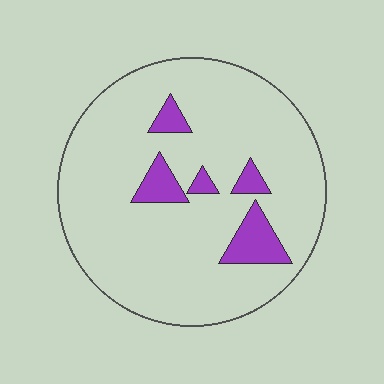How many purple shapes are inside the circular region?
5.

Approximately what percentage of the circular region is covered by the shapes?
Approximately 10%.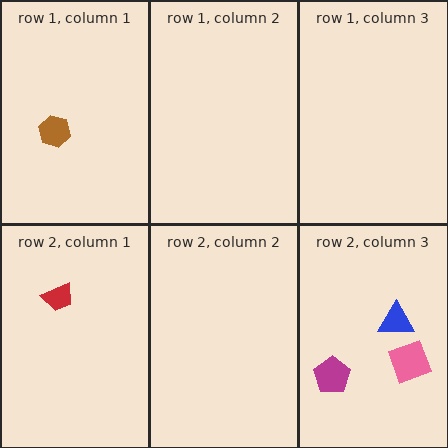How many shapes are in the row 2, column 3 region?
3.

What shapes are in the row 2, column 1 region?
The red trapezoid.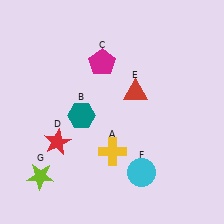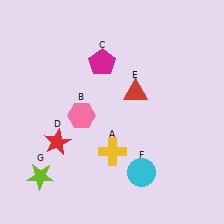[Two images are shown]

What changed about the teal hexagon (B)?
In Image 1, B is teal. In Image 2, it changed to pink.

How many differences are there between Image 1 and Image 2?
There is 1 difference between the two images.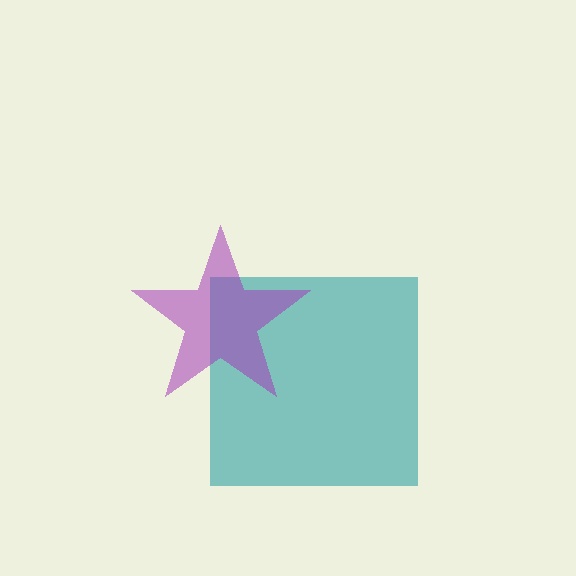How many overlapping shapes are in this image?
There are 2 overlapping shapes in the image.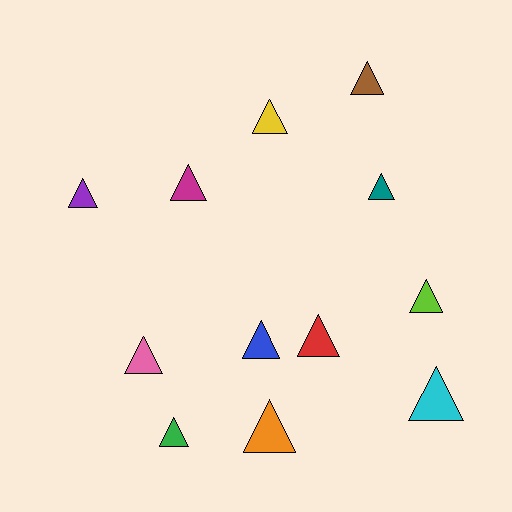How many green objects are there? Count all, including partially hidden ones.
There is 1 green object.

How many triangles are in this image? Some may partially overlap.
There are 12 triangles.